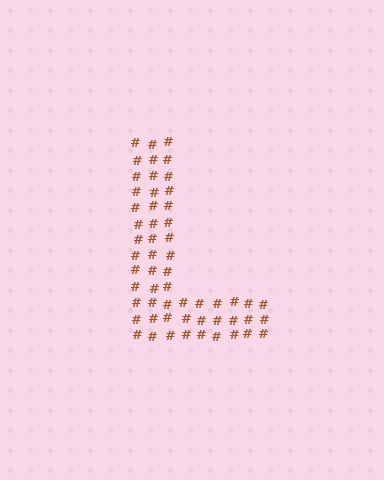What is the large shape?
The large shape is the letter L.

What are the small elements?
The small elements are hash symbols.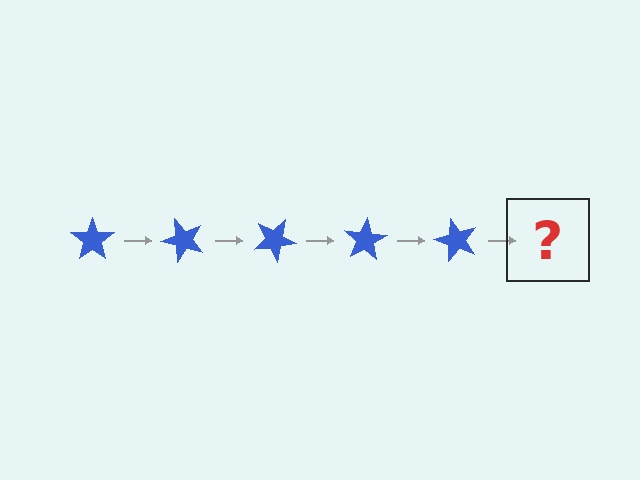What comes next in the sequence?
The next element should be a blue star rotated 250 degrees.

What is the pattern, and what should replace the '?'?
The pattern is that the star rotates 50 degrees each step. The '?' should be a blue star rotated 250 degrees.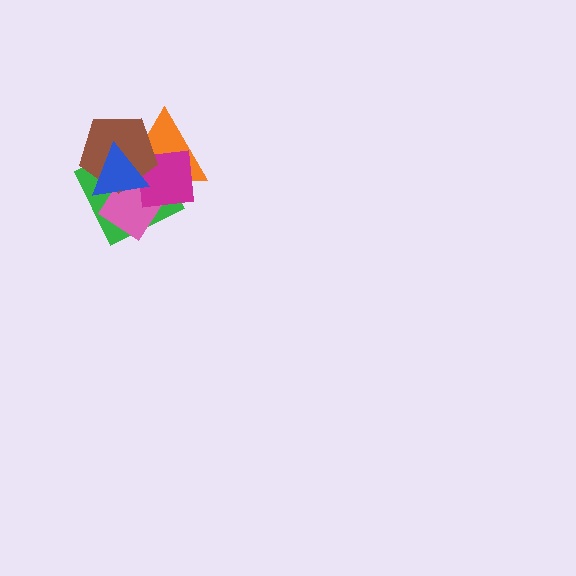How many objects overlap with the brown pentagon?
5 objects overlap with the brown pentagon.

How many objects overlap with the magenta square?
5 objects overlap with the magenta square.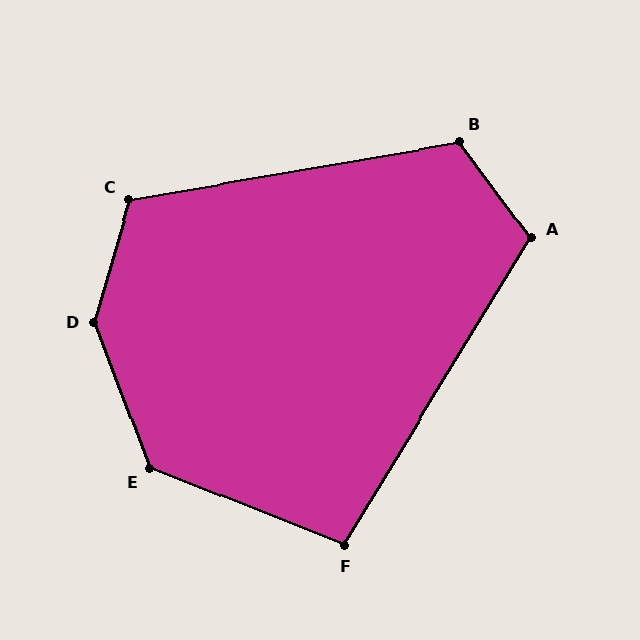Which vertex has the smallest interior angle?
F, at approximately 100 degrees.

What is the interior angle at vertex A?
Approximately 112 degrees (obtuse).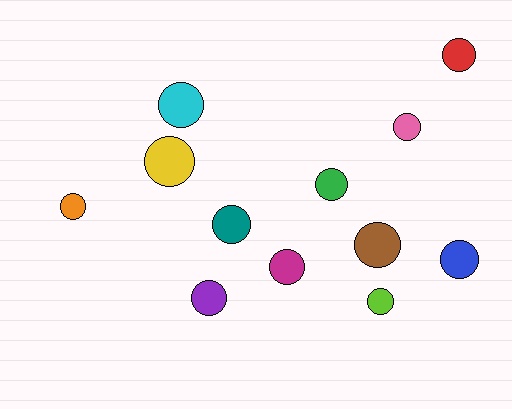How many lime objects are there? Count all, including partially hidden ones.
There is 1 lime object.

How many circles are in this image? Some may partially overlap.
There are 12 circles.